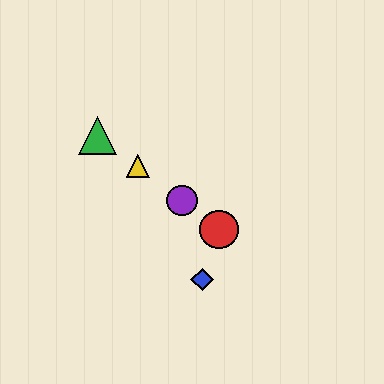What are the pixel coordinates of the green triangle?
The green triangle is at (98, 136).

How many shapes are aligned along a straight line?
4 shapes (the red circle, the green triangle, the yellow triangle, the purple circle) are aligned along a straight line.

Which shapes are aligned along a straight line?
The red circle, the green triangle, the yellow triangle, the purple circle are aligned along a straight line.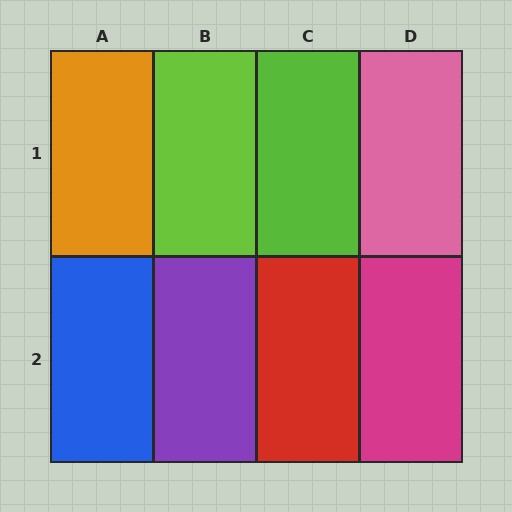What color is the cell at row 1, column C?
Lime.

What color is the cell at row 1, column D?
Pink.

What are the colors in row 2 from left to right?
Blue, purple, red, magenta.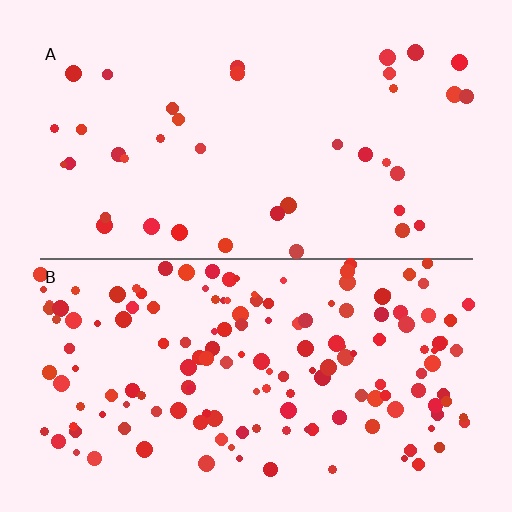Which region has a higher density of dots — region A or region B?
B (the bottom).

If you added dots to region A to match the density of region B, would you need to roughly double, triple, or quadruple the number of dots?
Approximately quadruple.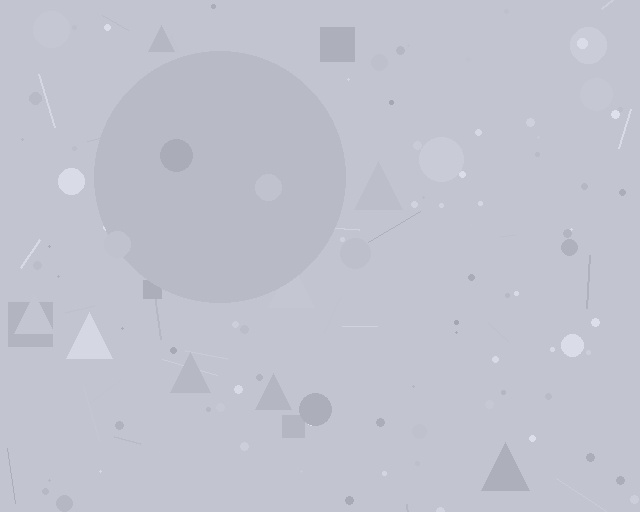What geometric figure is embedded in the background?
A circle is embedded in the background.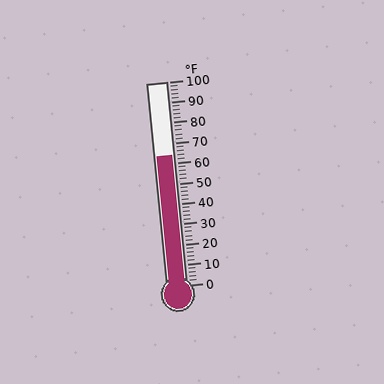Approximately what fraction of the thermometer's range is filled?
The thermometer is filled to approximately 65% of its range.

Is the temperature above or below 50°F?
The temperature is above 50°F.